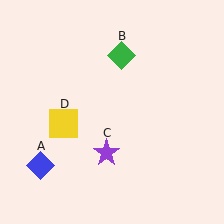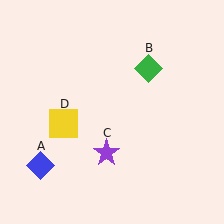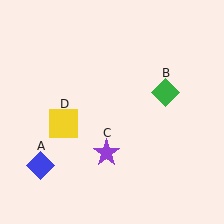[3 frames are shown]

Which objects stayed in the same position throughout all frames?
Blue diamond (object A) and purple star (object C) and yellow square (object D) remained stationary.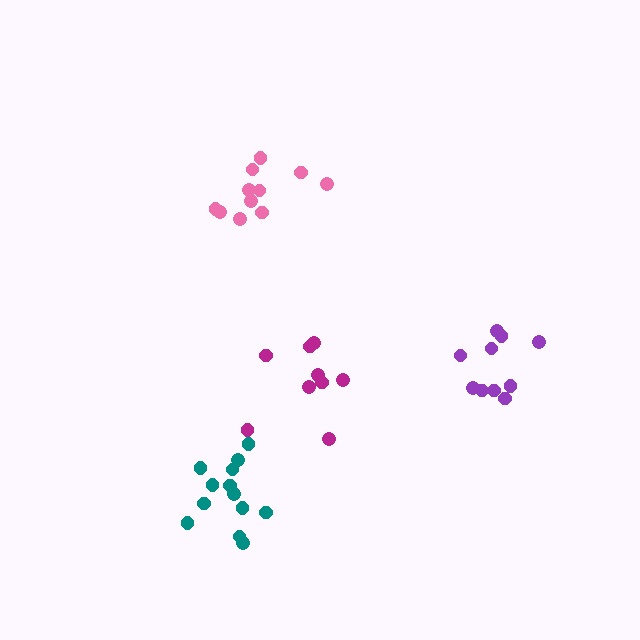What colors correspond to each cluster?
The clusters are colored: magenta, pink, purple, teal.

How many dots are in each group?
Group 1: 9 dots, Group 2: 11 dots, Group 3: 10 dots, Group 4: 13 dots (43 total).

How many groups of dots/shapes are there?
There are 4 groups.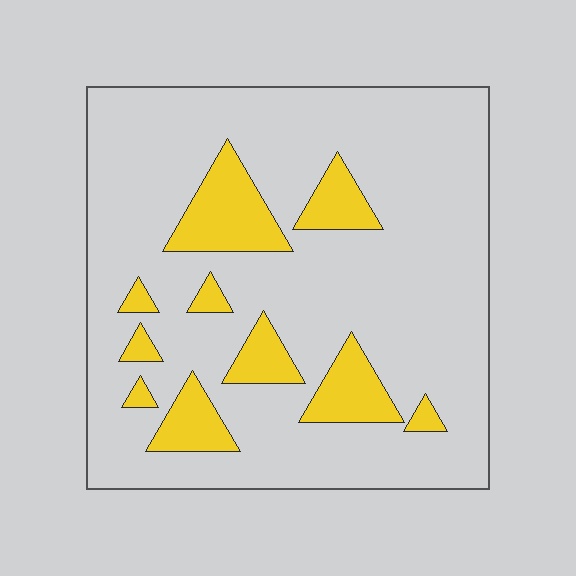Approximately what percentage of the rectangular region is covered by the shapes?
Approximately 15%.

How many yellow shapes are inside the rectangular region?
10.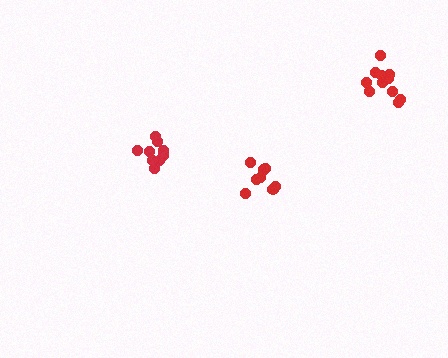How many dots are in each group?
Group 1: 11 dots, Group 2: 9 dots, Group 3: 10 dots (30 total).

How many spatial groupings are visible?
There are 3 spatial groupings.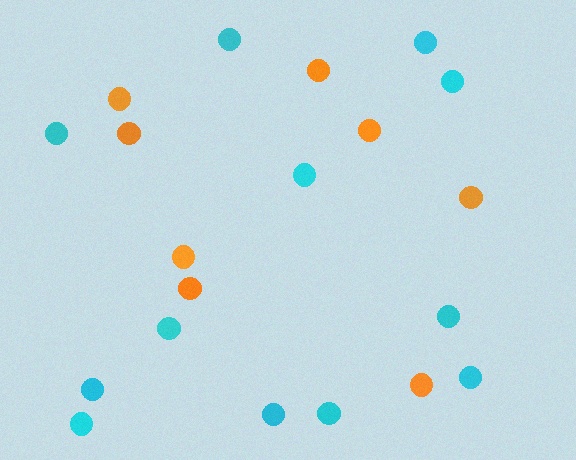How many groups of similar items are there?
There are 2 groups: one group of orange circles (8) and one group of cyan circles (12).